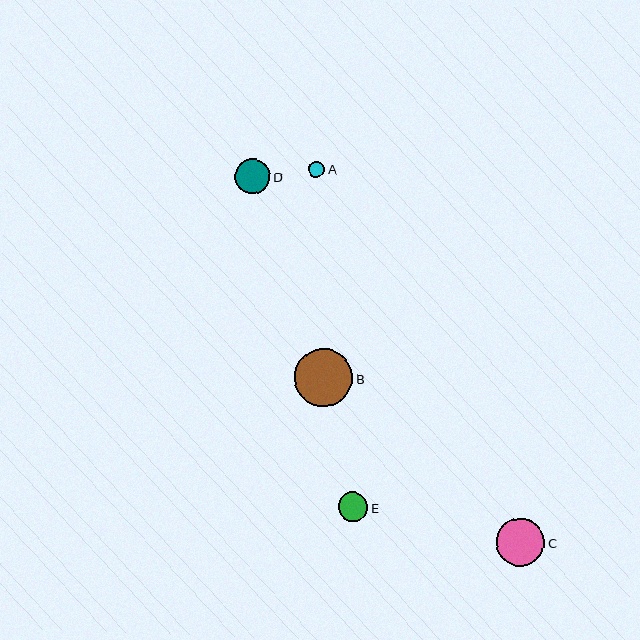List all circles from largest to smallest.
From largest to smallest: B, C, D, E, A.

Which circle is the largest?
Circle B is the largest with a size of approximately 58 pixels.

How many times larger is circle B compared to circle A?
Circle B is approximately 3.5 times the size of circle A.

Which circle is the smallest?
Circle A is the smallest with a size of approximately 17 pixels.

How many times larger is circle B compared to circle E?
Circle B is approximately 2.0 times the size of circle E.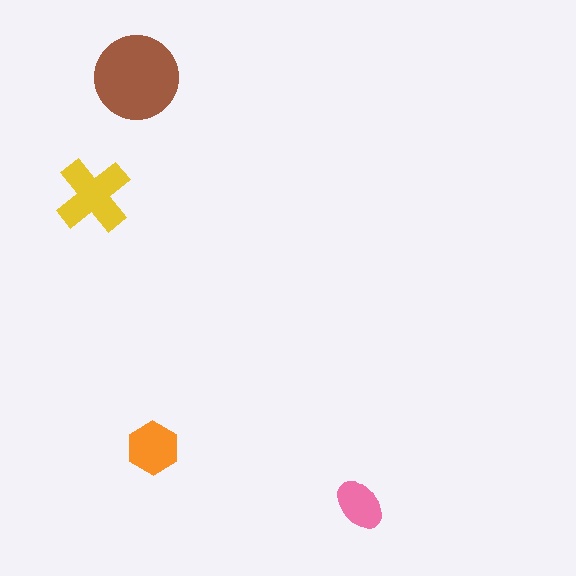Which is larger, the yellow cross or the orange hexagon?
The yellow cross.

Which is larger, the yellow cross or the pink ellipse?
The yellow cross.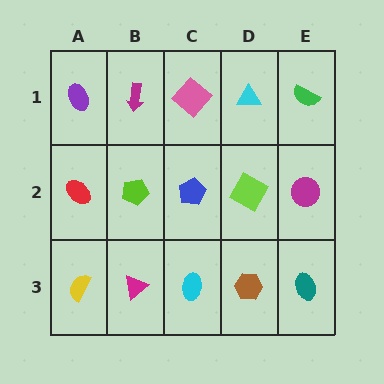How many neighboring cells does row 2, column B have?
4.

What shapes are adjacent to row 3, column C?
A blue pentagon (row 2, column C), a magenta triangle (row 3, column B), a brown hexagon (row 3, column D).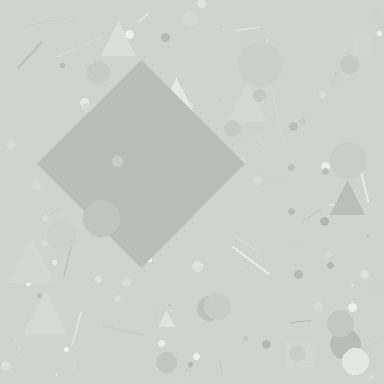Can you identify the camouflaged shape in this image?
The camouflaged shape is a diamond.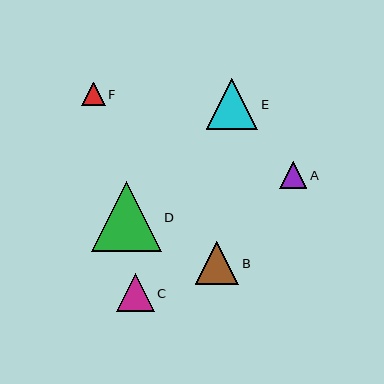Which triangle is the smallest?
Triangle F is the smallest with a size of approximately 24 pixels.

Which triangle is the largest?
Triangle D is the largest with a size of approximately 70 pixels.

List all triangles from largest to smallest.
From largest to smallest: D, E, B, C, A, F.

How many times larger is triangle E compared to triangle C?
Triangle E is approximately 1.4 times the size of triangle C.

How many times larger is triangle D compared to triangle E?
Triangle D is approximately 1.4 times the size of triangle E.